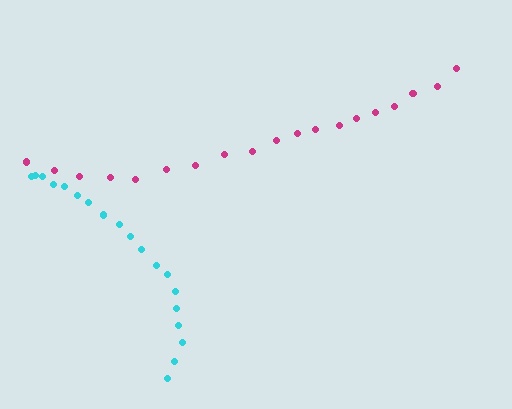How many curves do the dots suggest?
There are 2 distinct paths.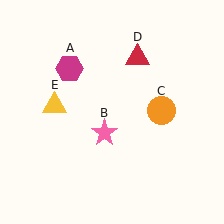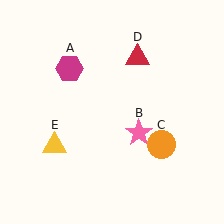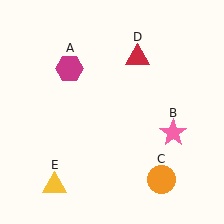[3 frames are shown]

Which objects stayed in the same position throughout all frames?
Magenta hexagon (object A) and red triangle (object D) remained stationary.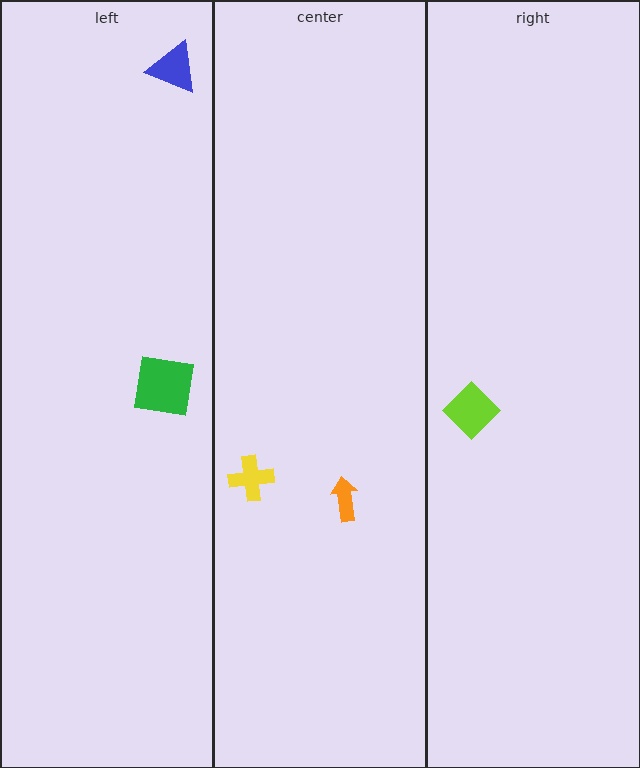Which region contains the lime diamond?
The right region.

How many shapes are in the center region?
2.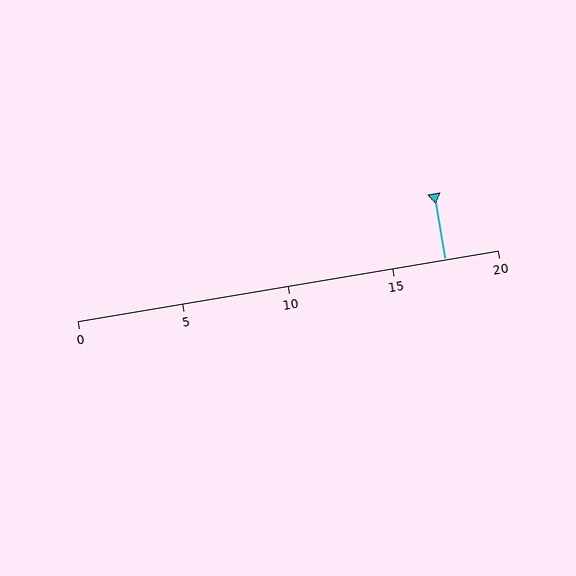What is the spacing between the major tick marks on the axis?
The major ticks are spaced 5 apart.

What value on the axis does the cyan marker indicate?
The marker indicates approximately 17.5.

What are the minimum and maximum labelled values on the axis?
The axis runs from 0 to 20.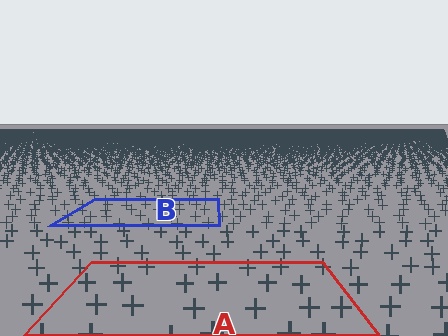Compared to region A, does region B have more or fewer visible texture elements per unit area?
Region B has more texture elements per unit area — they are packed more densely because it is farther away.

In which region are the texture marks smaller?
The texture marks are smaller in region B, because it is farther away.